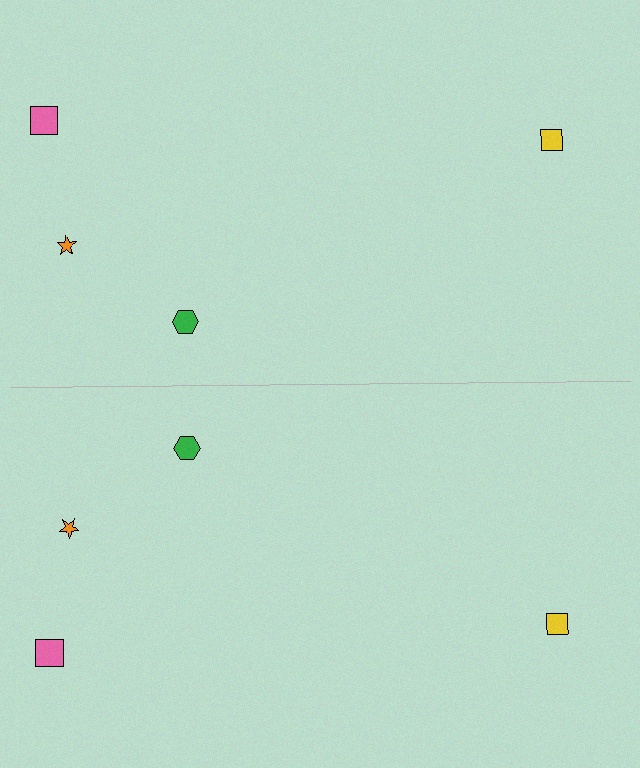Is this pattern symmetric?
Yes, this pattern has bilateral (reflection) symmetry.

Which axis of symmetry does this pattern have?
The pattern has a horizontal axis of symmetry running through the center of the image.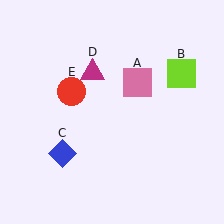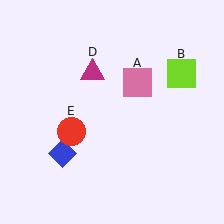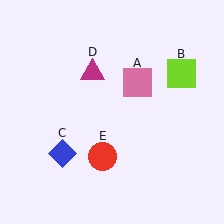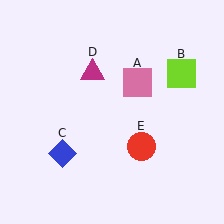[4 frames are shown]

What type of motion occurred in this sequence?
The red circle (object E) rotated counterclockwise around the center of the scene.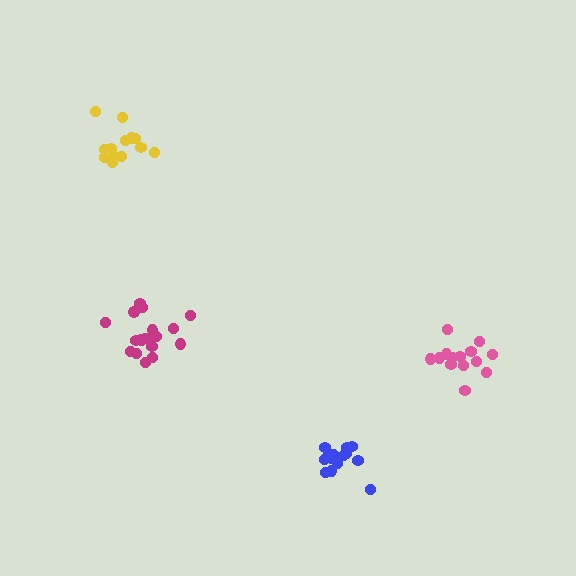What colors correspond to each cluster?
The clusters are colored: magenta, blue, yellow, pink.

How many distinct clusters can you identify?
There are 4 distinct clusters.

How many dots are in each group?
Group 1: 18 dots, Group 2: 14 dots, Group 3: 13 dots, Group 4: 14 dots (59 total).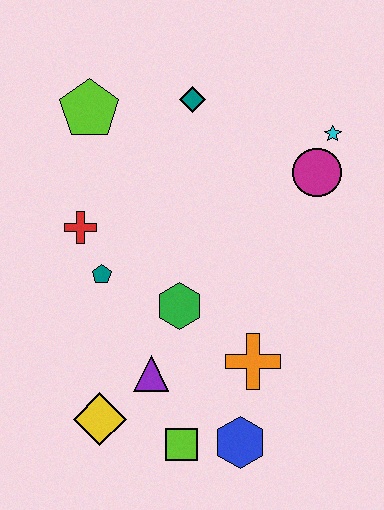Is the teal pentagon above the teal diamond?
No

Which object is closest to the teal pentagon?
The red cross is closest to the teal pentagon.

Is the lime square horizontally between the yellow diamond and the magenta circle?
Yes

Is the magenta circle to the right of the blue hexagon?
Yes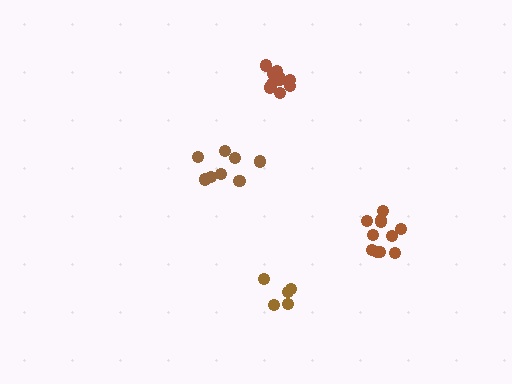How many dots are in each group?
Group 1: 11 dots, Group 2: 11 dots, Group 3: 5 dots, Group 4: 8 dots (35 total).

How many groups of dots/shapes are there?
There are 4 groups.